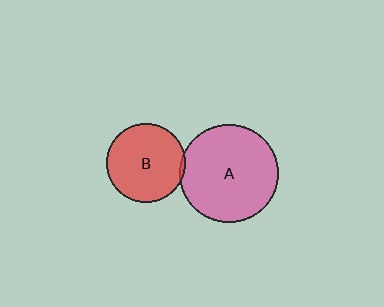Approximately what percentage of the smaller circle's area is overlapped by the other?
Approximately 5%.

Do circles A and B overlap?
Yes.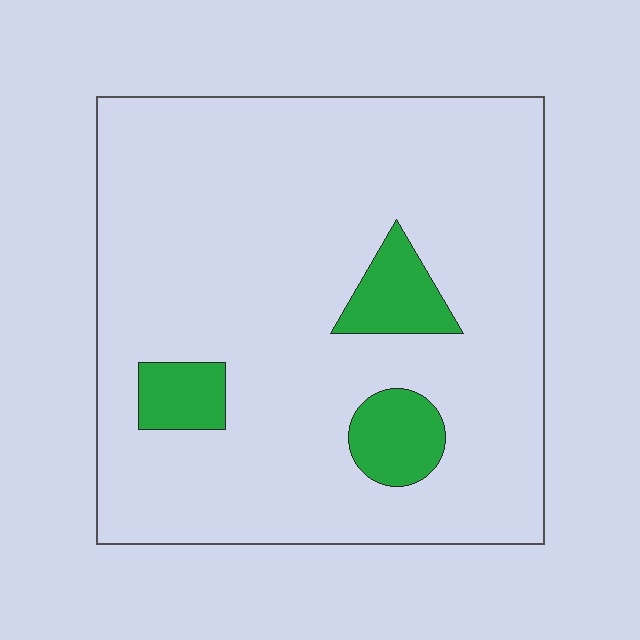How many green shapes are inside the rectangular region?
3.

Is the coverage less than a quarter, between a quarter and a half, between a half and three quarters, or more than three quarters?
Less than a quarter.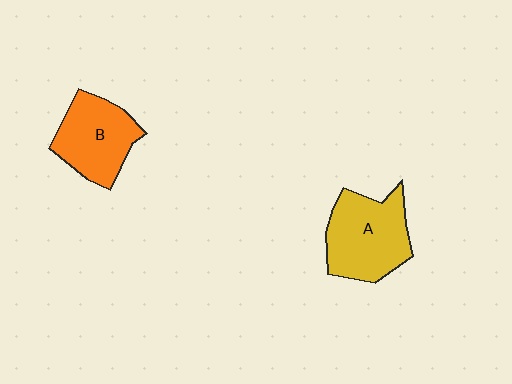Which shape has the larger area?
Shape A (yellow).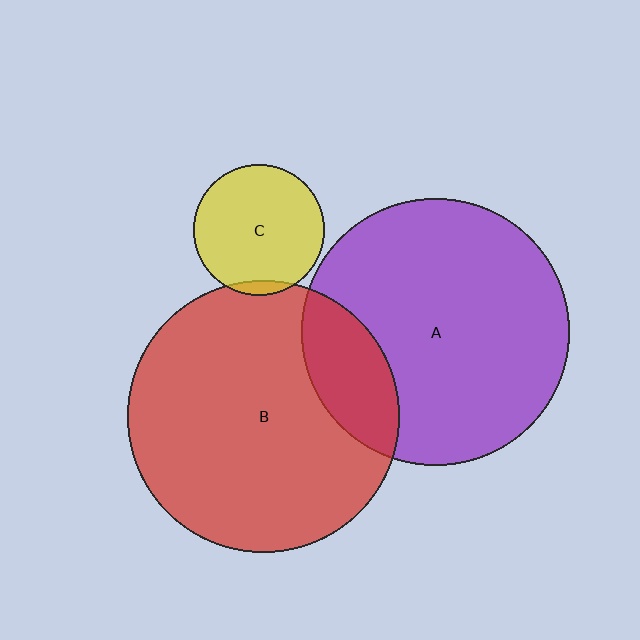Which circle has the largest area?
Circle B (red).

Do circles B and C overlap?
Yes.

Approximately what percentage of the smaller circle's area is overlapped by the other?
Approximately 5%.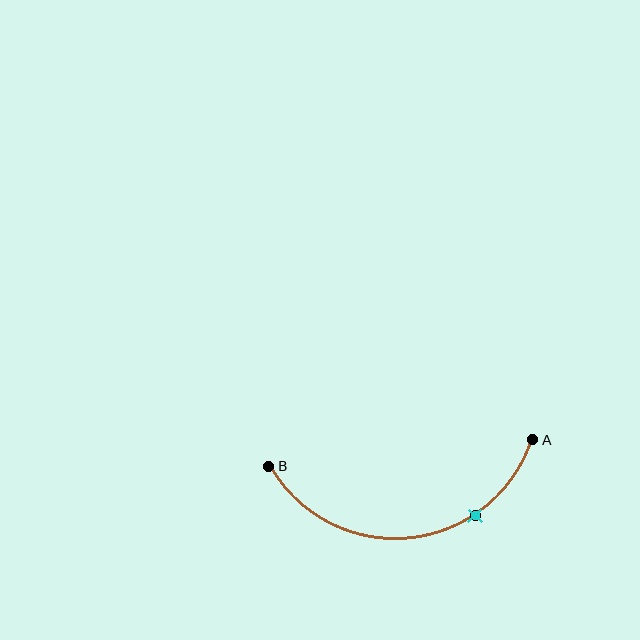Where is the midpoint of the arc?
The arc midpoint is the point on the curve farthest from the straight line joining A and B. It sits below that line.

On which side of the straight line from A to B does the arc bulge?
The arc bulges below the straight line connecting A and B.